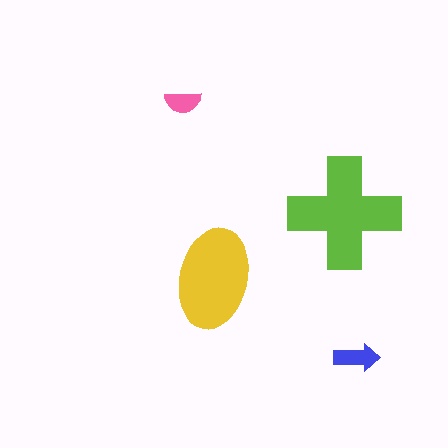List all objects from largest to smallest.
The lime cross, the yellow ellipse, the blue arrow, the pink semicircle.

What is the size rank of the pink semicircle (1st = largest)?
4th.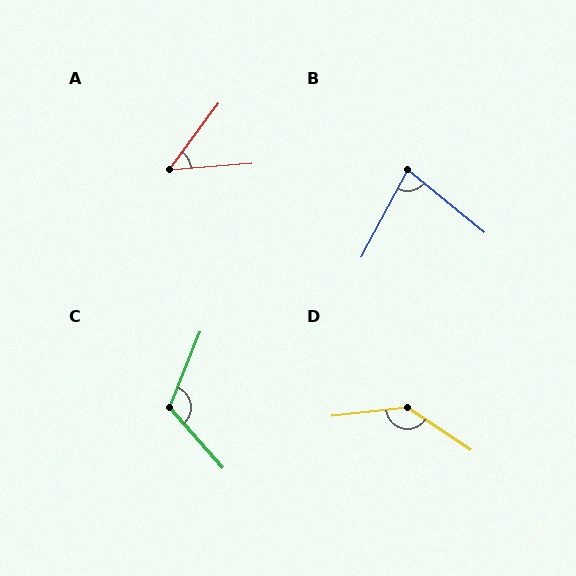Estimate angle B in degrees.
Approximately 78 degrees.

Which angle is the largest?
D, at approximately 140 degrees.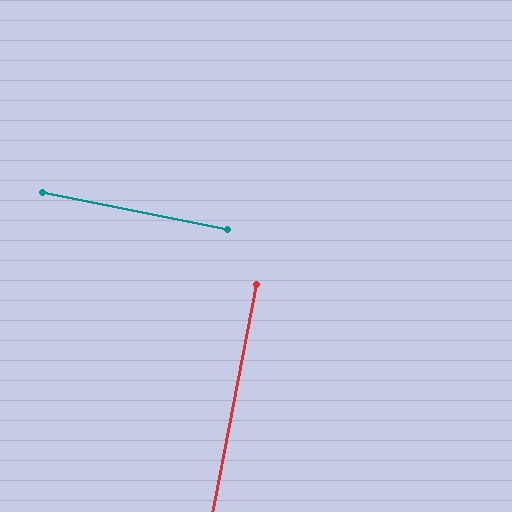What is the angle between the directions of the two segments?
Approximately 89 degrees.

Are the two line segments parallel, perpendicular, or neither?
Perpendicular — they meet at approximately 89°.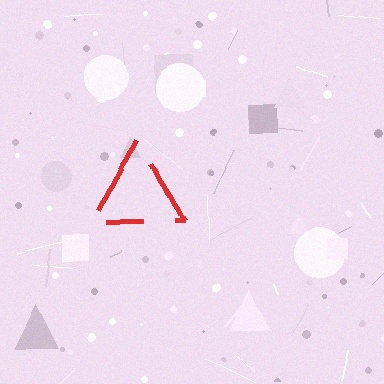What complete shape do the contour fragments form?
The contour fragments form a triangle.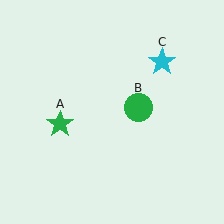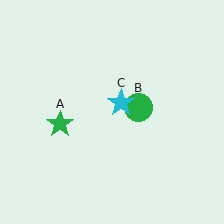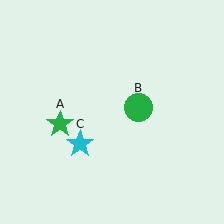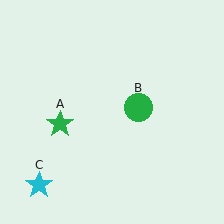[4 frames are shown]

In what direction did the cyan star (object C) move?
The cyan star (object C) moved down and to the left.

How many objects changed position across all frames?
1 object changed position: cyan star (object C).